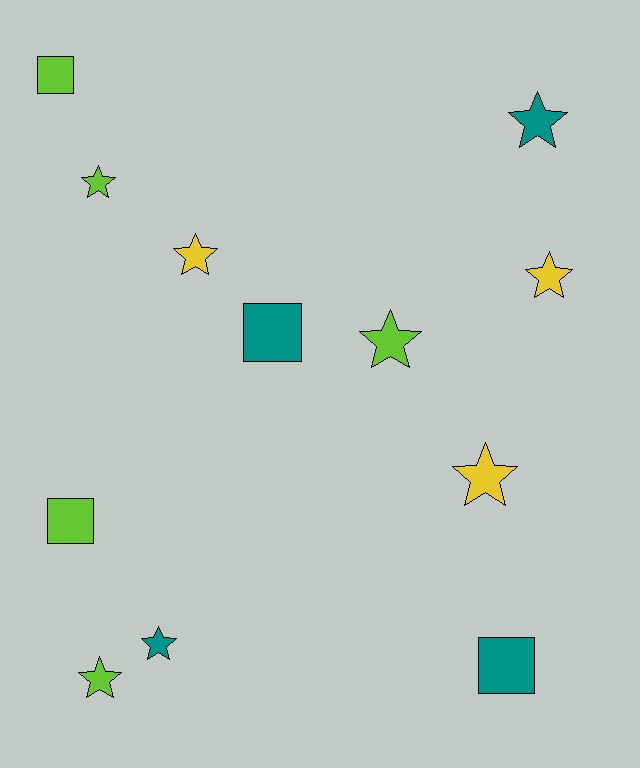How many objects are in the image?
There are 12 objects.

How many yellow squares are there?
There are no yellow squares.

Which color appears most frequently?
Lime, with 5 objects.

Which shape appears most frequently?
Star, with 8 objects.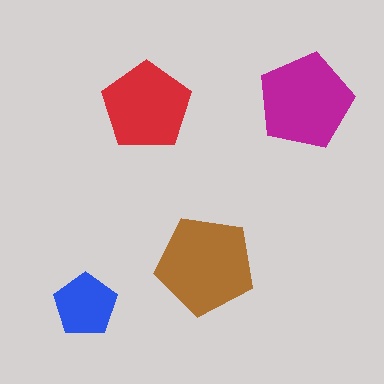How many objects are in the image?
There are 4 objects in the image.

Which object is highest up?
The magenta pentagon is topmost.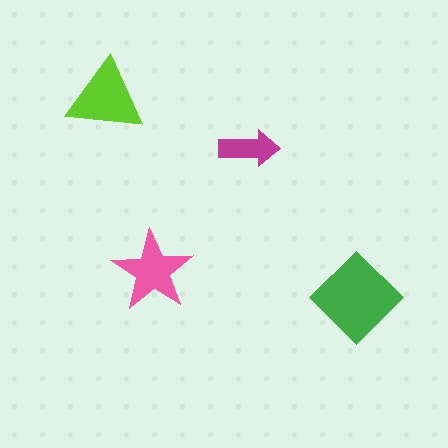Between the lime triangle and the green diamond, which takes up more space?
The green diamond.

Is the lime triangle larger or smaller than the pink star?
Larger.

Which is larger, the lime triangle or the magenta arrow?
The lime triangle.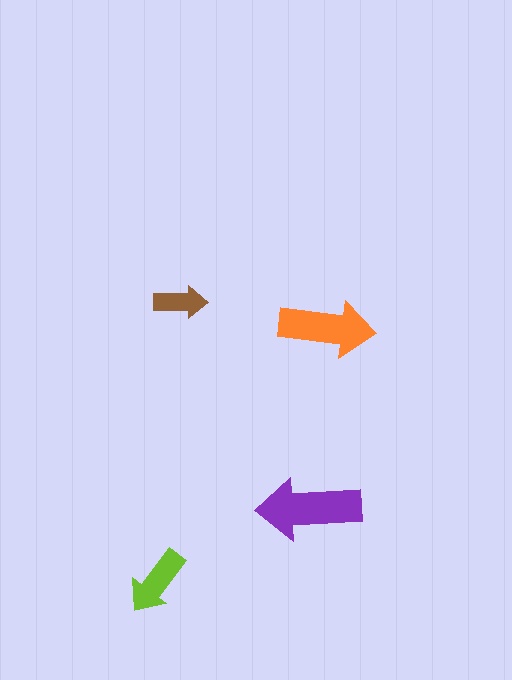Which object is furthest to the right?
The orange arrow is rightmost.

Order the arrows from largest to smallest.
the purple one, the orange one, the lime one, the brown one.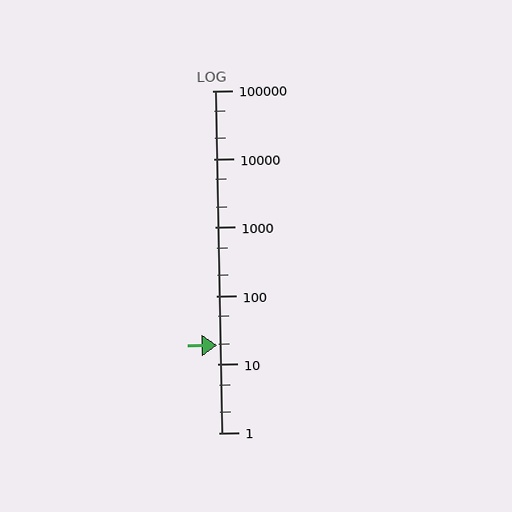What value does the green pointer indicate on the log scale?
The pointer indicates approximately 19.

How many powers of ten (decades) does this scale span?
The scale spans 5 decades, from 1 to 100000.